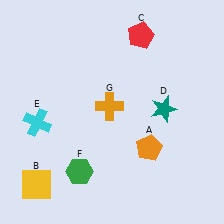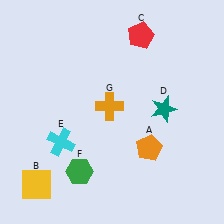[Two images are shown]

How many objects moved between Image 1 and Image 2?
1 object moved between the two images.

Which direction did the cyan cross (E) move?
The cyan cross (E) moved right.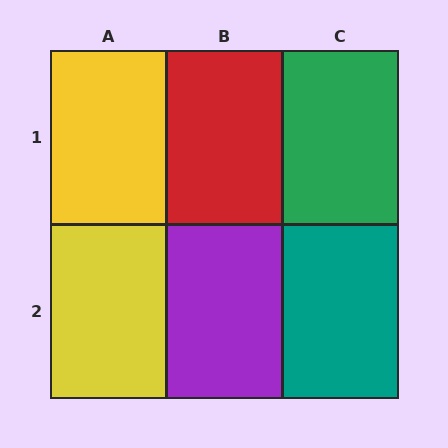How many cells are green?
1 cell is green.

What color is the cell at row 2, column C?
Teal.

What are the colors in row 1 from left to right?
Yellow, red, green.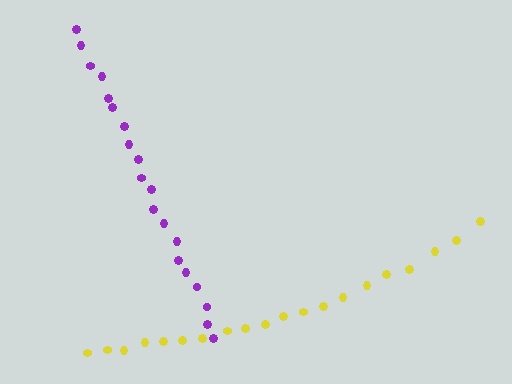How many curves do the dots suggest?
There are 2 distinct paths.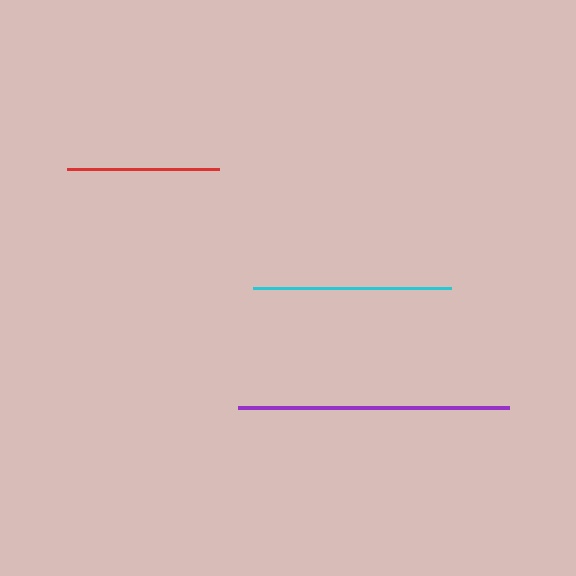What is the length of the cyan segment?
The cyan segment is approximately 198 pixels long.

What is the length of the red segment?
The red segment is approximately 152 pixels long.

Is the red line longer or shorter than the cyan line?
The cyan line is longer than the red line.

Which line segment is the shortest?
The red line is the shortest at approximately 152 pixels.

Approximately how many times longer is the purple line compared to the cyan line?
The purple line is approximately 1.4 times the length of the cyan line.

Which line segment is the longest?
The purple line is the longest at approximately 271 pixels.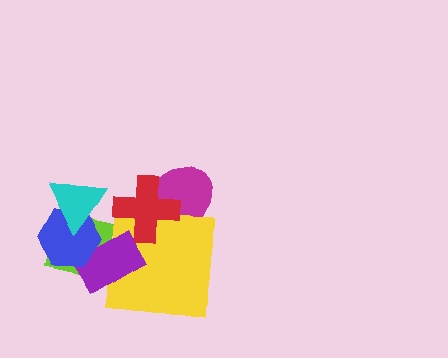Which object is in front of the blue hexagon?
The cyan triangle is in front of the blue hexagon.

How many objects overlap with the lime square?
3 objects overlap with the lime square.